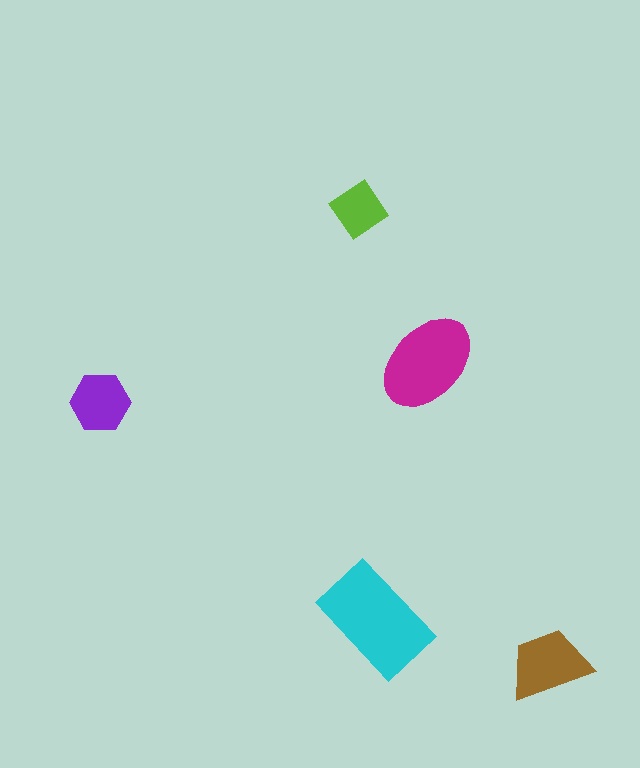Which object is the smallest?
The lime diamond.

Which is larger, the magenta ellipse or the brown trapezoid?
The magenta ellipse.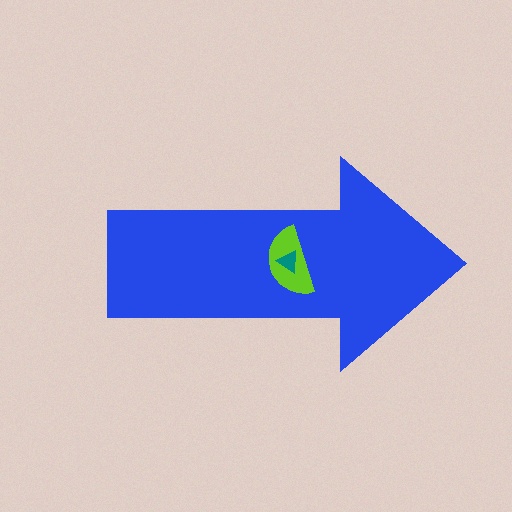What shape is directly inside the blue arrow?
The lime semicircle.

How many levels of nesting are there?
3.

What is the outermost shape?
The blue arrow.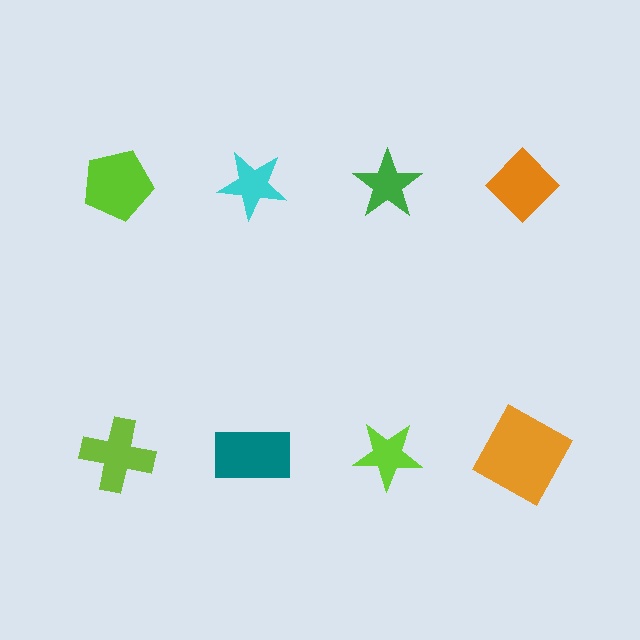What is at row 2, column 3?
A lime star.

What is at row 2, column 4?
An orange square.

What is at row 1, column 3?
A green star.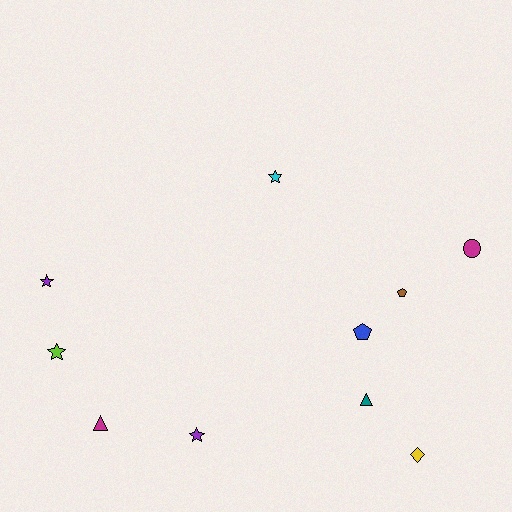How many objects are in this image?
There are 10 objects.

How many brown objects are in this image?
There is 1 brown object.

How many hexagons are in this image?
There are no hexagons.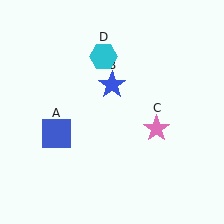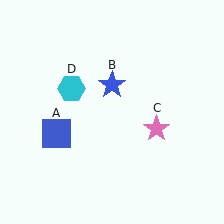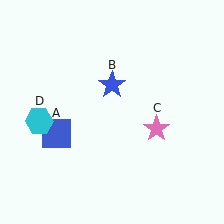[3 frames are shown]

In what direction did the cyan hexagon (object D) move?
The cyan hexagon (object D) moved down and to the left.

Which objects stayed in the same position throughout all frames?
Blue square (object A) and blue star (object B) and pink star (object C) remained stationary.